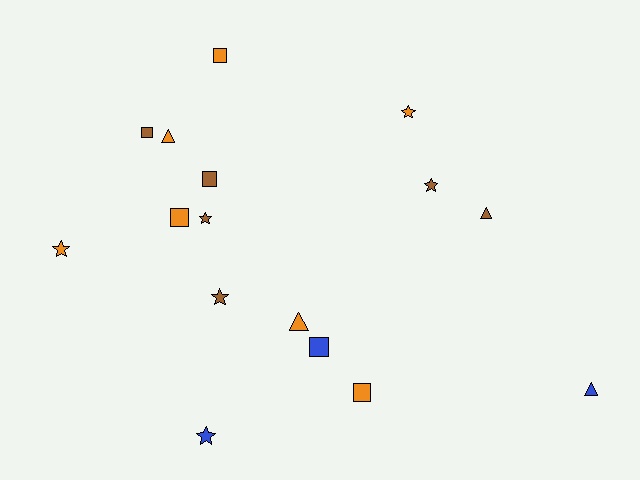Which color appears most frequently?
Orange, with 7 objects.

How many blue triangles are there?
There is 1 blue triangle.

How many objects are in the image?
There are 16 objects.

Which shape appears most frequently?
Square, with 6 objects.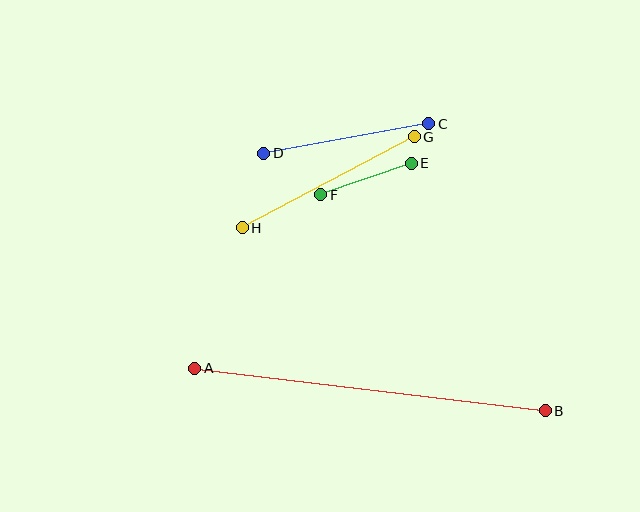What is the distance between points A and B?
The distance is approximately 353 pixels.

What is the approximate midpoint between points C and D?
The midpoint is at approximately (346, 139) pixels.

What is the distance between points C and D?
The distance is approximately 168 pixels.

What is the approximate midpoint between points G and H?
The midpoint is at approximately (328, 182) pixels.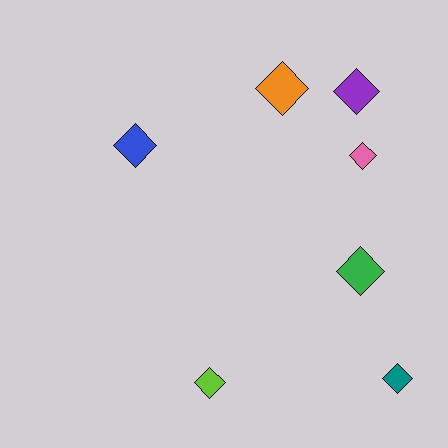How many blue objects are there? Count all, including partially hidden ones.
There is 1 blue object.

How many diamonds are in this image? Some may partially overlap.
There are 7 diamonds.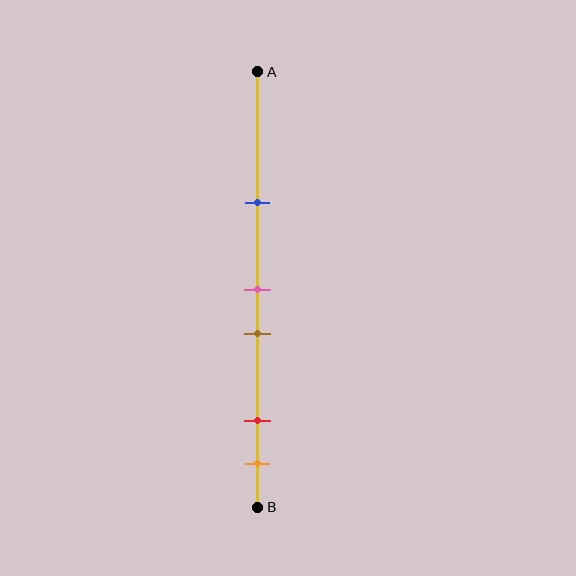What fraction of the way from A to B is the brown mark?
The brown mark is approximately 60% (0.6) of the way from A to B.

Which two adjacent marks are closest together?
The pink and brown marks are the closest adjacent pair.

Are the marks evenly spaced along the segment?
No, the marks are not evenly spaced.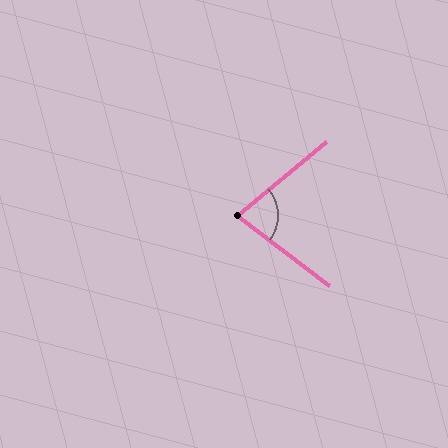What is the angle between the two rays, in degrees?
Approximately 77 degrees.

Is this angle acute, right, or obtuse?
It is acute.